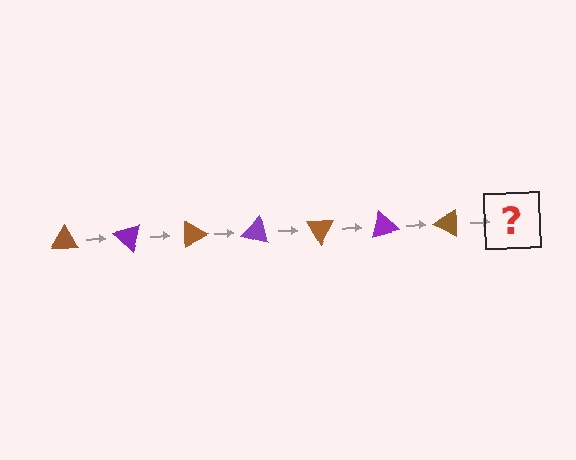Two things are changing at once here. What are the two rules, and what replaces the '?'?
The two rules are that it rotates 45 degrees each step and the color cycles through brown and purple. The '?' should be a purple triangle, rotated 315 degrees from the start.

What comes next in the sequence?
The next element should be a purple triangle, rotated 315 degrees from the start.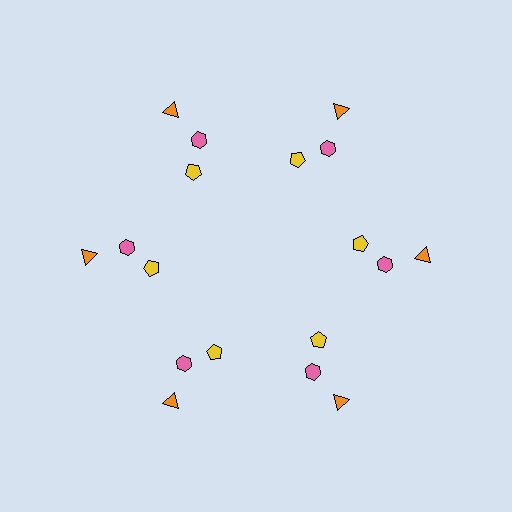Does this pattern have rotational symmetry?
Yes, this pattern has 6-fold rotational symmetry. It looks the same after rotating 60 degrees around the center.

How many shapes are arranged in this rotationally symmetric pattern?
There are 18 shapes, arranged in 6 groups of 3.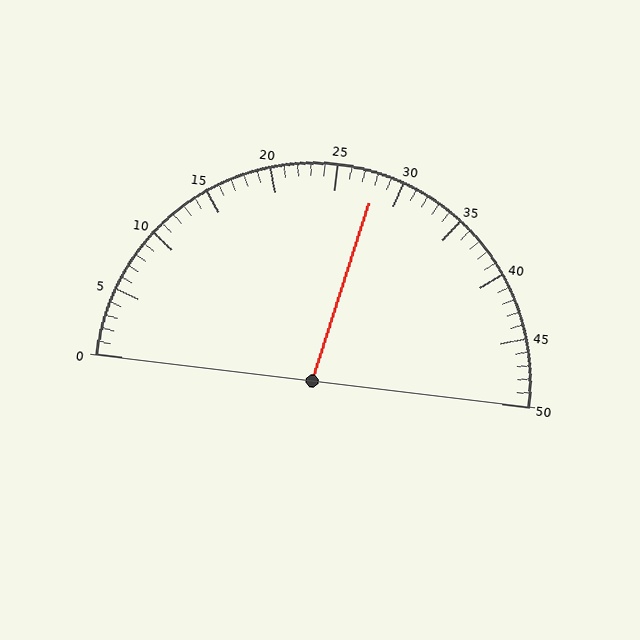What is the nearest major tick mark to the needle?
The nearest major tick mark is 30.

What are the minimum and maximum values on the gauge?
The gauge ranges from 0 to 50.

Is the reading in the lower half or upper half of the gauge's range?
The reading is in the upper half of the range (0 to 50).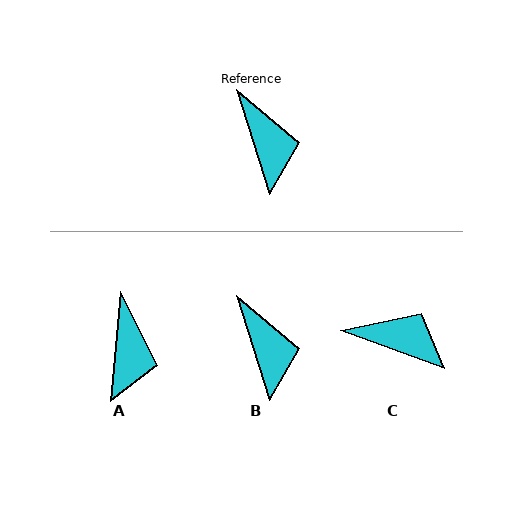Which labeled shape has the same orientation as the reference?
B.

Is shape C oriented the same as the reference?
No, it is off by about 52 degrees.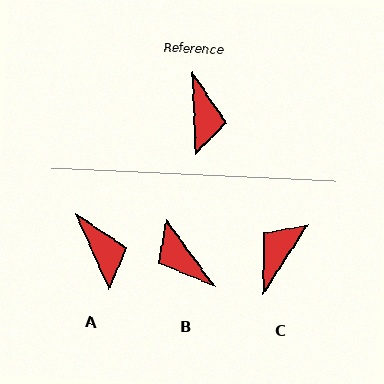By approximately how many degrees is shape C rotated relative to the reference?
Approximately 145 degrees counter-clockwise.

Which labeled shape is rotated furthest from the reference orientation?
B, about 146 degrees away.